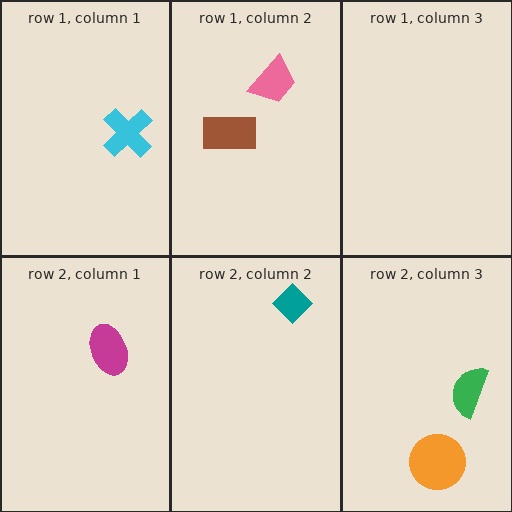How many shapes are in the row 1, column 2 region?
2.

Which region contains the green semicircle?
The row 2, column 3 region.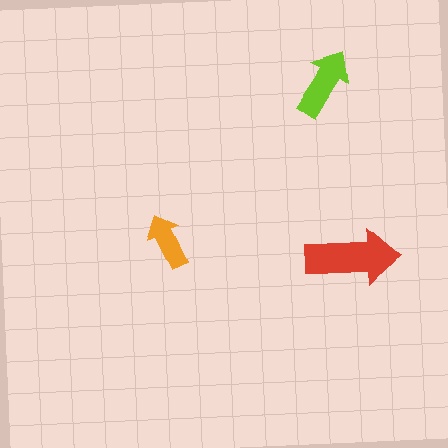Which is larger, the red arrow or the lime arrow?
The red one.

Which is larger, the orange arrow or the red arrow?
The red one.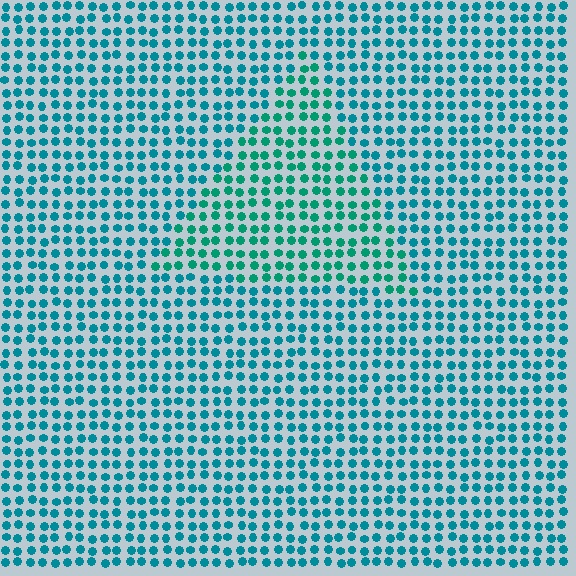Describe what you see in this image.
The image is filled with small teal elements in a uniform arrangement. A triangle-shaped region is visible where the elements are tinted to a slightly different hue, forming a subtle color boundary.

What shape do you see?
I see a triangle.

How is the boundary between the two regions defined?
The boundary is defined purely by a slight shift in hue (about 23 degrees). Spacing, size, and orientation are identical on both sides.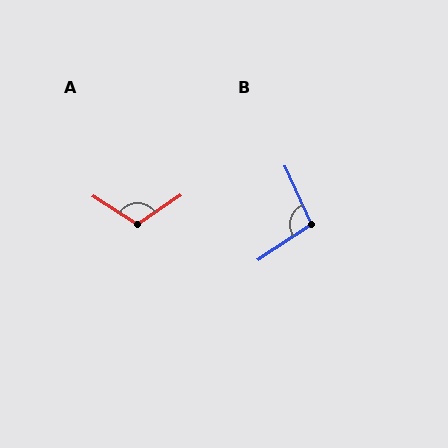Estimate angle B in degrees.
Approximately 99 degrees.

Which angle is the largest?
A, at approximately 113 degrees.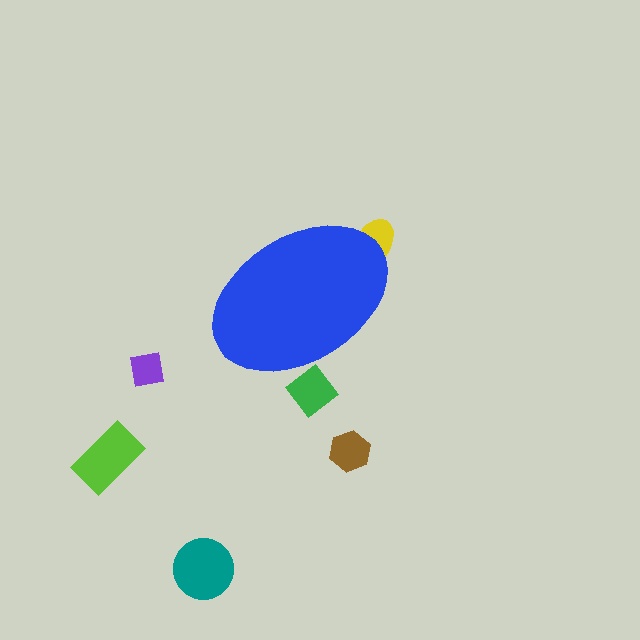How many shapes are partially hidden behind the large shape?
2 shapes are partially hidden.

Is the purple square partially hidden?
No, the purple square is fully visible.